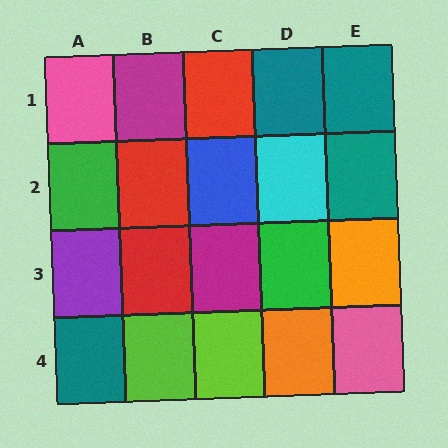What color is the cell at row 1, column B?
Magenta.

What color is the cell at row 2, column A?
Green.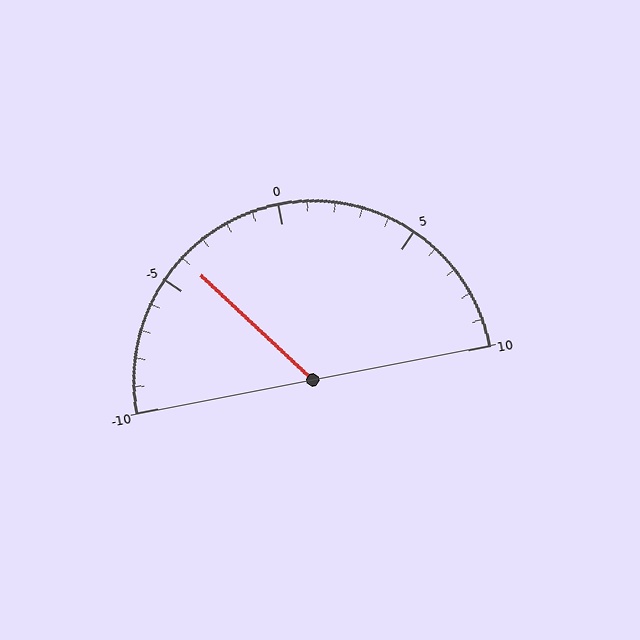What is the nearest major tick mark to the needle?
The nearest major tick mark is -5.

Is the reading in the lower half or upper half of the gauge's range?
The reading is in the lower half of the range (-10 to 10).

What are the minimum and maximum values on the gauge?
The gauge ranges from -10 to 10.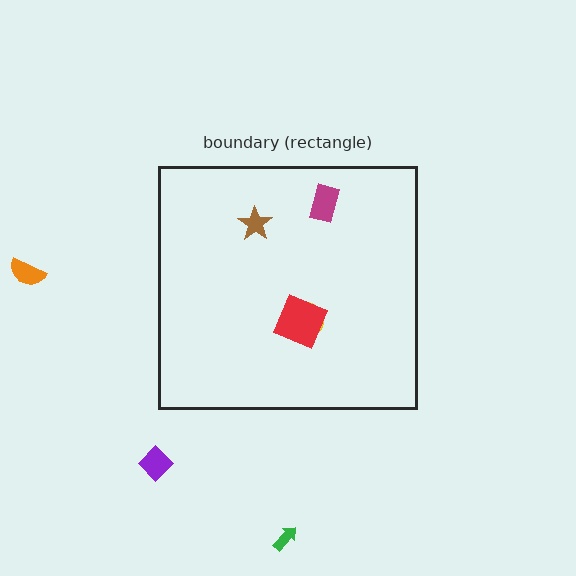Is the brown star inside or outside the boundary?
Inside.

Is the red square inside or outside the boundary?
Inside.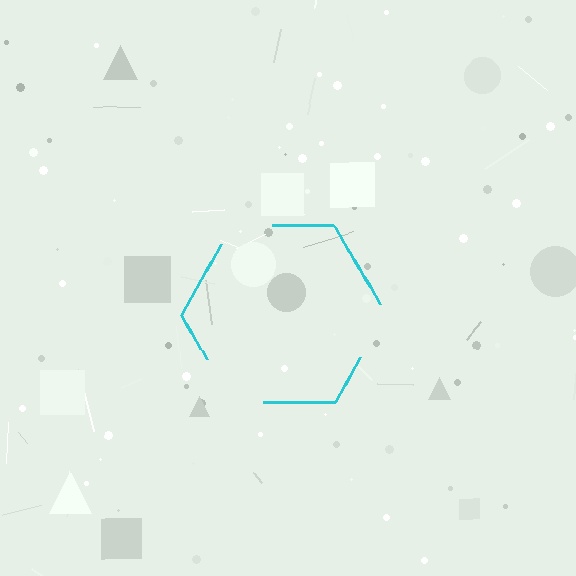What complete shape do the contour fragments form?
The contour fragments form a hexagon.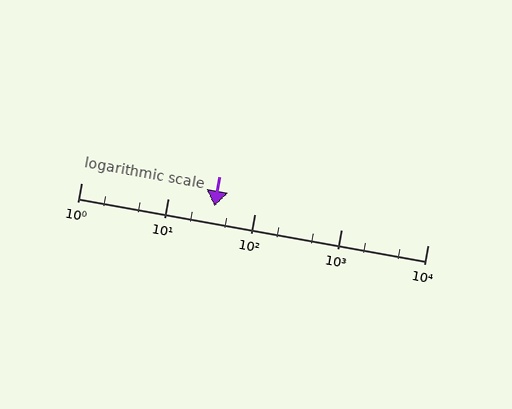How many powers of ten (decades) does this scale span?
The scale spans 4 decades, from 1 to 10000.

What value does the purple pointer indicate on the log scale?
The pointer indicates approximately 35.